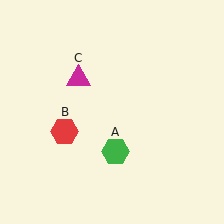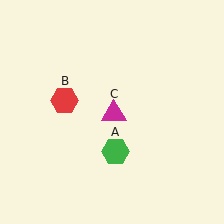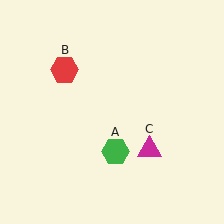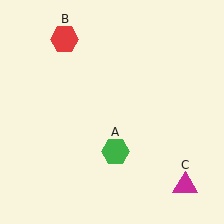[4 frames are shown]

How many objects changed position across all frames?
2 objects changed position: red hexagon (object B), magenta triangle (object C).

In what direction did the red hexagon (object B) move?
The red hexagon (object B) moved up.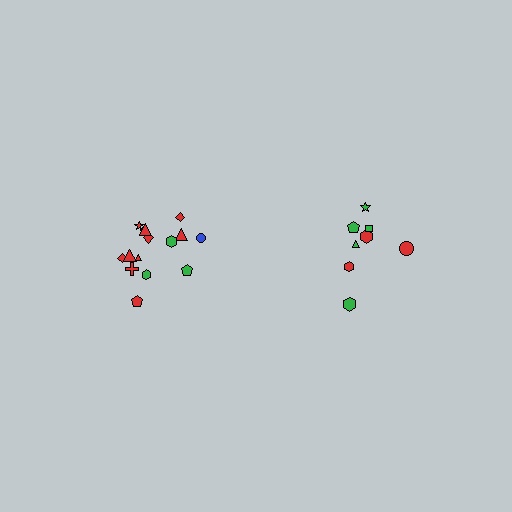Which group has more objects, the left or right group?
The left group.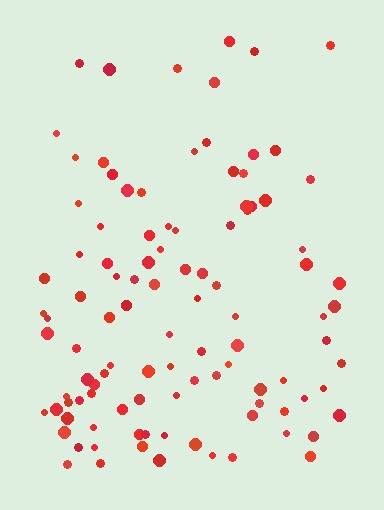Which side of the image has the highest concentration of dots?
The bottom.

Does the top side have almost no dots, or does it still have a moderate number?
Still a moderate number, just noticeably fewer than the bottom.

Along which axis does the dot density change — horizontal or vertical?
Vertical.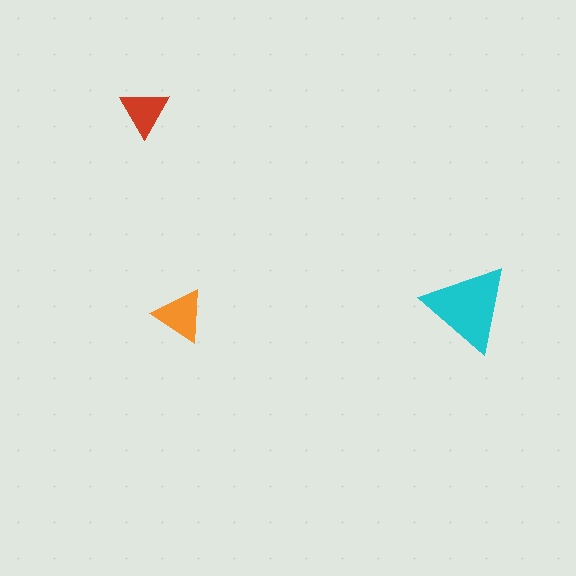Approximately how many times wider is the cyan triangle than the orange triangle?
About 1.5 times wider.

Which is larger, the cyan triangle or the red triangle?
The cyan one.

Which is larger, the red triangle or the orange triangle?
The orange one.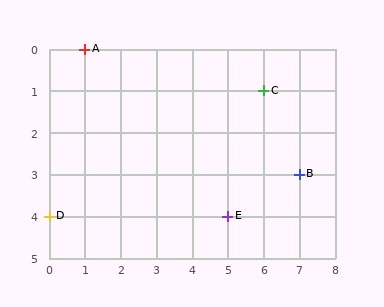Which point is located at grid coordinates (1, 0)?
Point A is at (1, 0).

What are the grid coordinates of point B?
Point B is at grid coordinates (7, 3).